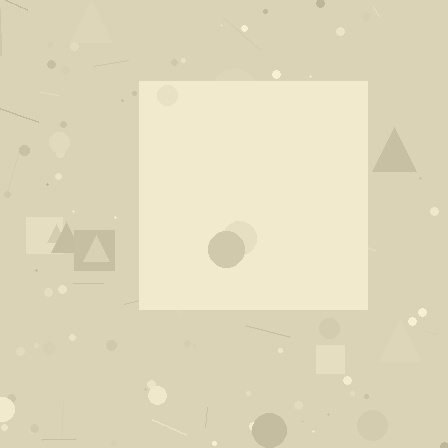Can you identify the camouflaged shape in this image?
The camouflaged shape is a square.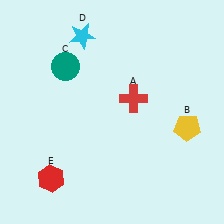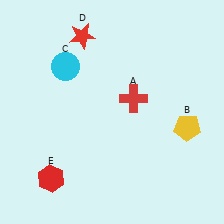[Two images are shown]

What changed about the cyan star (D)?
In Image 1, D is cyan. In Image 2, it changed to red.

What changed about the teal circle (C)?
In Image 1, C is teal. In Image 2, it changed to cyan.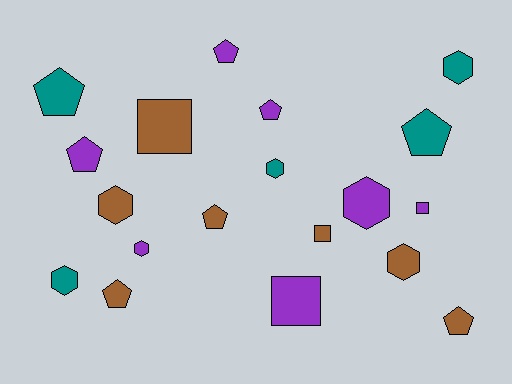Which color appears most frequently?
Brown, with 7 objects.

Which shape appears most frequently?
Pentagon, with 8 objects.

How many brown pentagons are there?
There are 3 brown pentagons.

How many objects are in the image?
There are 19 objects.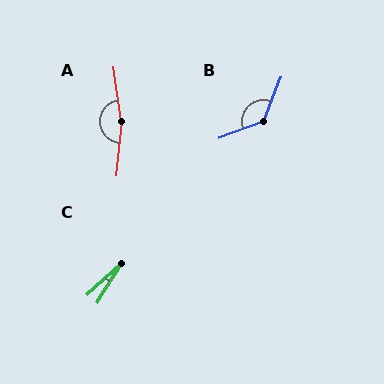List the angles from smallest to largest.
C (16°), B (133°), A (166°).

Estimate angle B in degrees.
Approximately 133 degrees.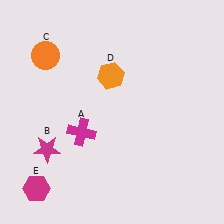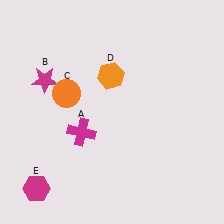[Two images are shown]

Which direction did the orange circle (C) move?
The orange circle (C) moved down.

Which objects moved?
The objects that moved are: the magenta star (B), the orange circle (C).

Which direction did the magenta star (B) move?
The magenta star (B) moved up.